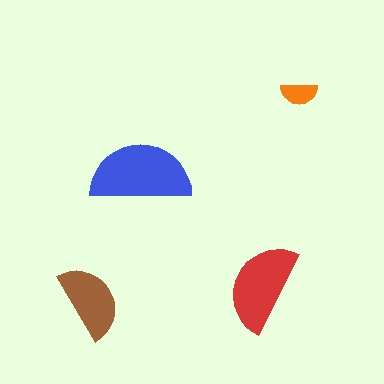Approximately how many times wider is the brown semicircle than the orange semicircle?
About 2 times wider.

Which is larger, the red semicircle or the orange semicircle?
The red one.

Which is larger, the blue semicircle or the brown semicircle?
The blue one.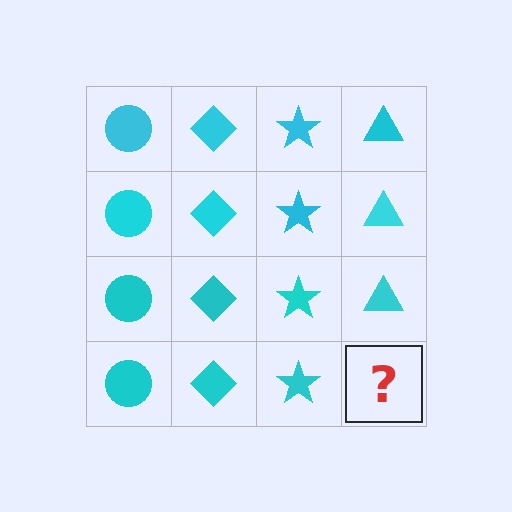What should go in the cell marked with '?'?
The missing cell should contain a cyan triangle.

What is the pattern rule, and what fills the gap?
The rule is that each column has a consistent shape. The gap should be filled with a cyan triangle.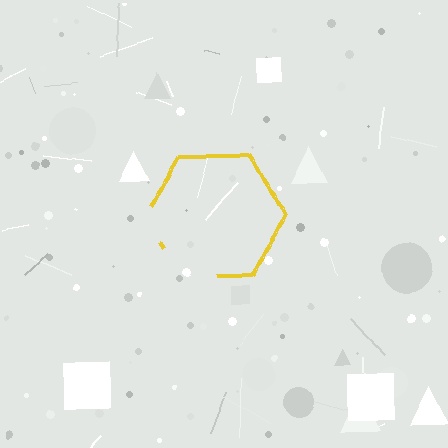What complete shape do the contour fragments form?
The contour fragments form a hexagon.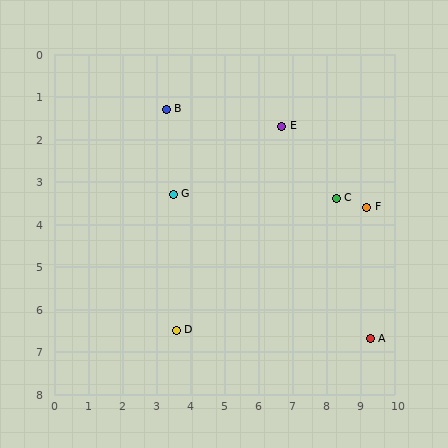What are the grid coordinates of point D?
Point D is at approximately (3.6, 6.5).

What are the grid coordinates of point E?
Point E is at approximately (6.7, 1.7).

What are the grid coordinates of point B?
Point B is at approximately (3.3, 1.3).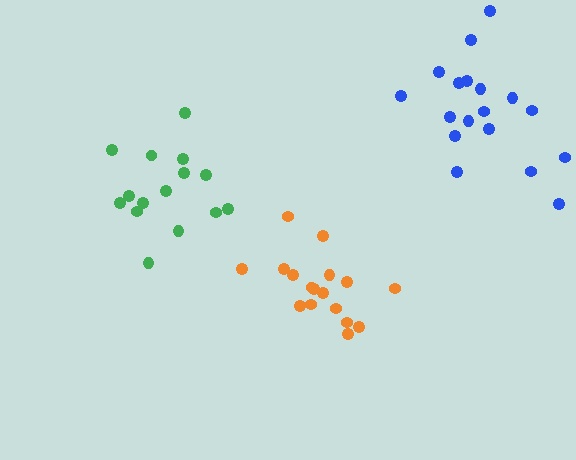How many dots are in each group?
Group 1: 17 dots, Group 2: 15 dots, Group 3: 18 dots (50 total).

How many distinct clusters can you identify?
There are 3 distinct clusters.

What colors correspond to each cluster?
The clusters are colored: orange, green, blue.